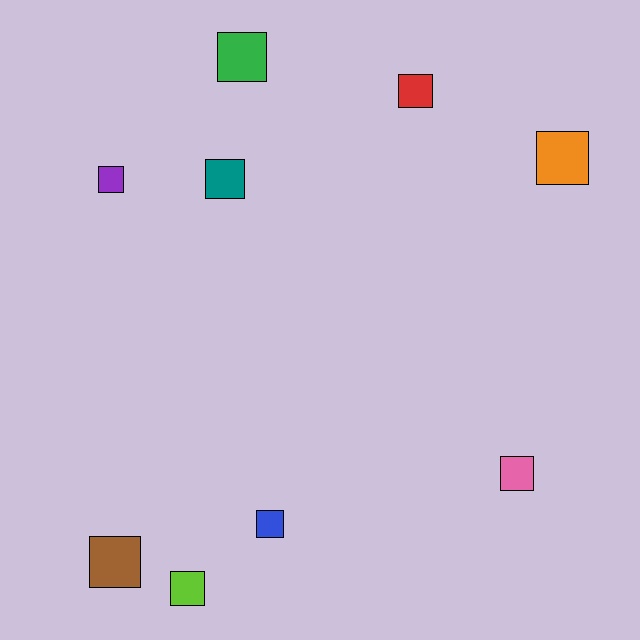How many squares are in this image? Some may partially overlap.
There are 9 squares.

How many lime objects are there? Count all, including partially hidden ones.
There is 1 lime object.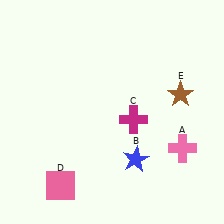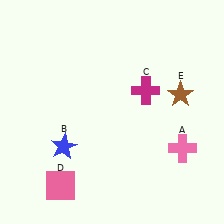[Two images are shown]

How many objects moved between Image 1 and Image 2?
2 objects moved between the two images.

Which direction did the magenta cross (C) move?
The magenta cross (C) moved up.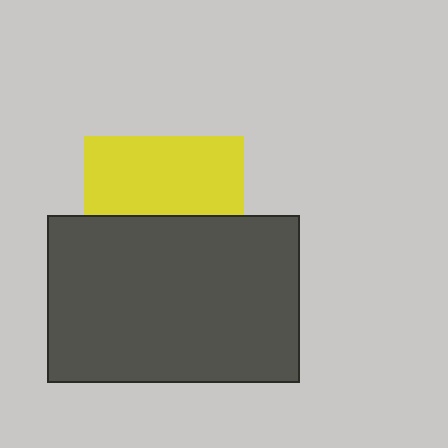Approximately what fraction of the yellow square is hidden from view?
Roughly 50% of the yellow square is hidden behind the dark gray rectangle.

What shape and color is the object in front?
The object in front is a dark gray rectangle.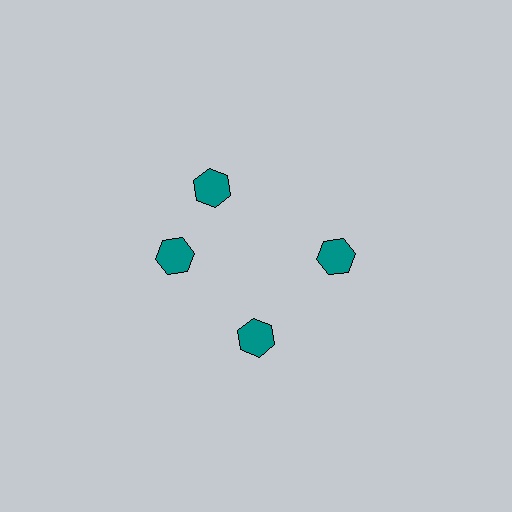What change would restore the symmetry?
The symmetry would be restored by rotating it back into even spacing with its neighbors so that all 4 hexagons sit at equal angles and equal distance from the center.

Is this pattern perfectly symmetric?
No. The 4 teal hexagons are arranged in a ring, but one element near the 12 o'clock position is rotated out of alignment along the ring, breaking the 4-fold rotational symmetry.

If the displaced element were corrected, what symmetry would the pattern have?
It would have 4-fold rotational symmetry — the pattern would map onto itself every 90 degrees.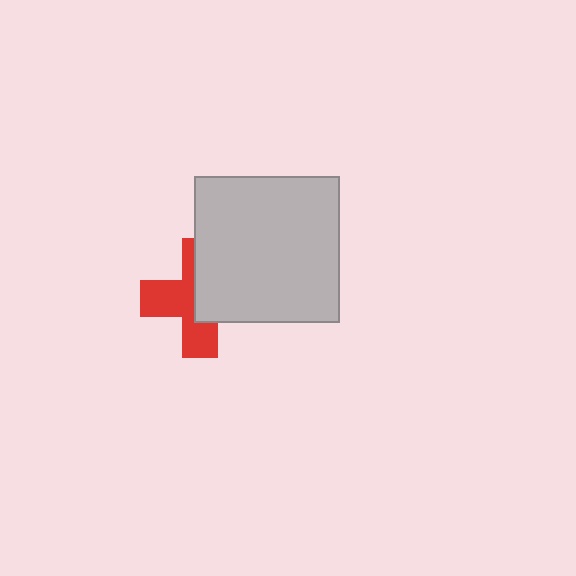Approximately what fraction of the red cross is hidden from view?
Roughly 49% of the red cross is hidden behind the light gray square.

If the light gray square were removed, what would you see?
You would see the complete red cross.